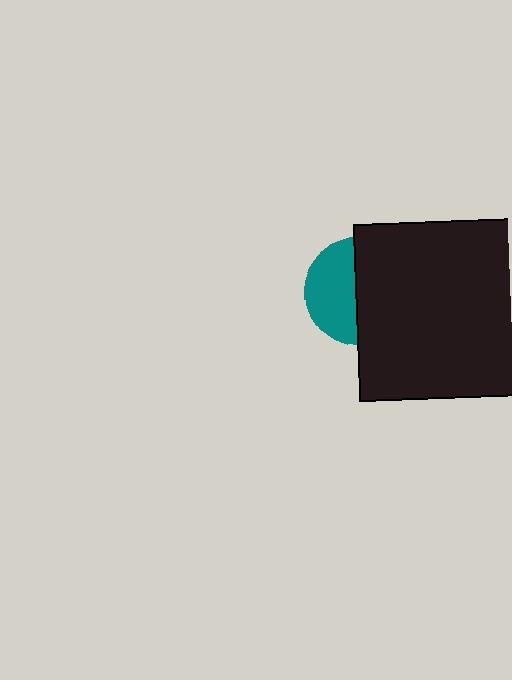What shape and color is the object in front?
The object in front is a black rectangle.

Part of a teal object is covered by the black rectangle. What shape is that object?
It is a circle.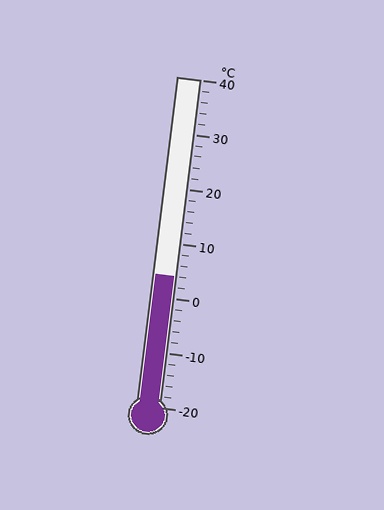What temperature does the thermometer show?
The thermometer shows approximately 4°C.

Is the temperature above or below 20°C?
The temperature is below 20°C.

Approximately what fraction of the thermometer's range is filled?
The thermometer is filled to approximately 40% of its range.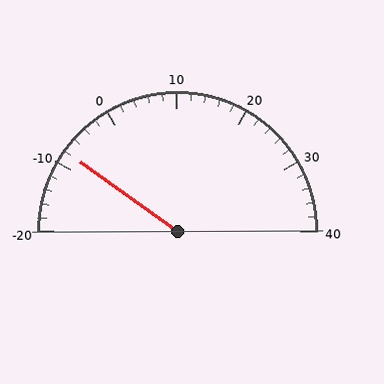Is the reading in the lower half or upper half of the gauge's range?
The reading is in the lower half of the range (-20 to 40).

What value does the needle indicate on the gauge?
The needle indicates approximately -8.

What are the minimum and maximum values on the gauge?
The gauge ranges from -20 to 40.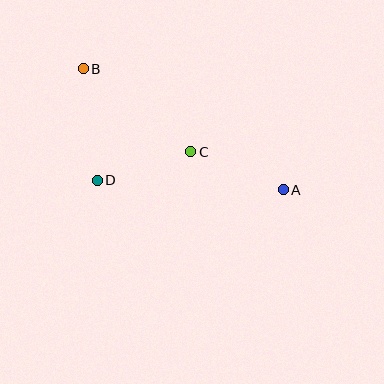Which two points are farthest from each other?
Points A and B are farthest from each other.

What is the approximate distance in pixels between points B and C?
The distance between B and C is approximately 136 pixels.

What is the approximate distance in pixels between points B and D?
The distance between B and D is approximately 112 pixels.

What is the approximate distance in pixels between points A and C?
The distance between A and C is approximately 100 pixels.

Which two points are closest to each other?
Points C and D are closest to each other.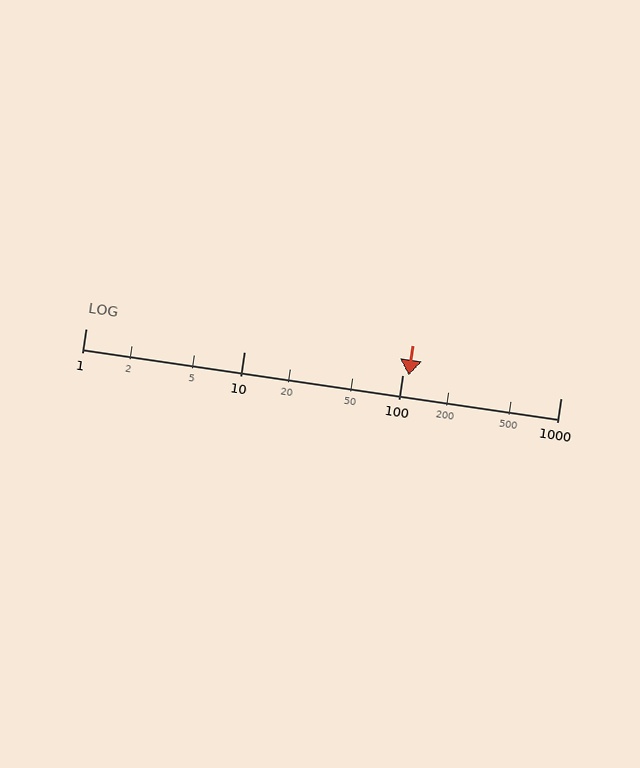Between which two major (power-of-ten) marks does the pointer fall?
The pointer is between 100 and 1000.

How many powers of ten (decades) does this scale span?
The scale spans 3 decades, from 1 to 1000.